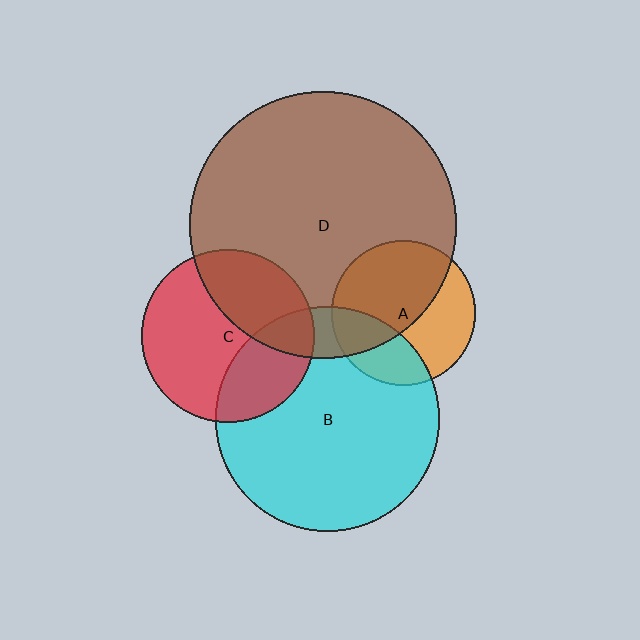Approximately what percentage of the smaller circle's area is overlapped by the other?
Approximately 55%.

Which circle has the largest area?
Circle D (brown).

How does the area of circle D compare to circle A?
Approximately 3.4 times.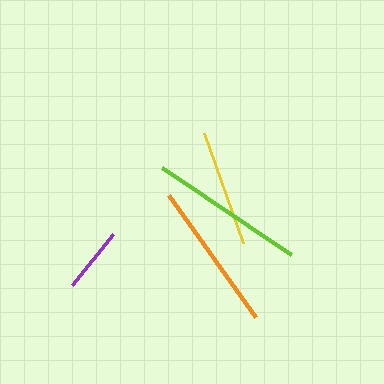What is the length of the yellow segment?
The yellow segment is approximately 116 pixels long.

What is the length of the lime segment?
The lime segment is approximately 156 pixels long.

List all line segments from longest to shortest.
From longest to shortest: lime, orange, yellow, purple.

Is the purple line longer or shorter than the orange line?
The orange line is longer than the purple line.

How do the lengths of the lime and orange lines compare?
The lime and orange lines are approximately the same length.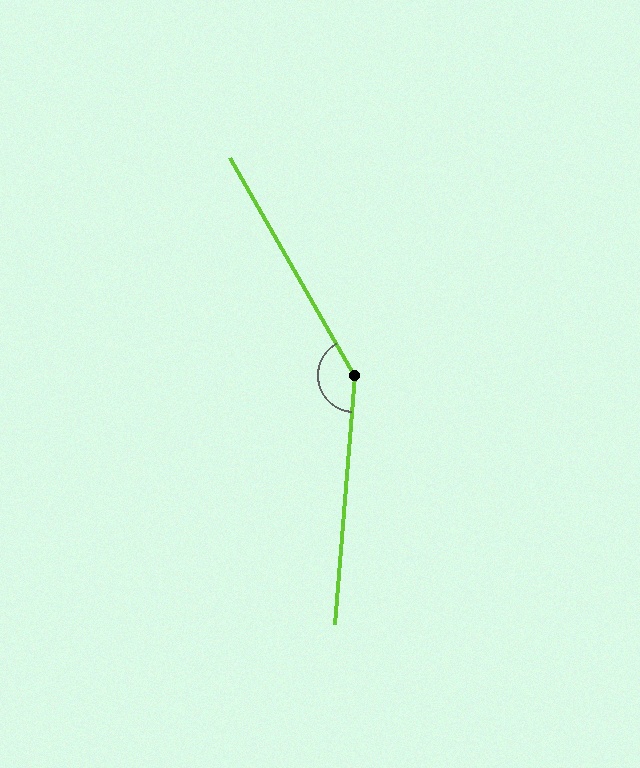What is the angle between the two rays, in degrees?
Approximately 146 degrees.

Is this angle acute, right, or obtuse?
It is obtuse.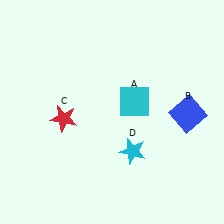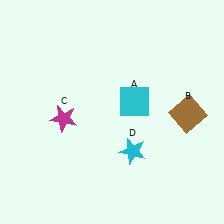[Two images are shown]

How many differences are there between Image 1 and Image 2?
There are 2 differences between the two images.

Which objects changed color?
B changed from blue to brown. C changed from red to magenta.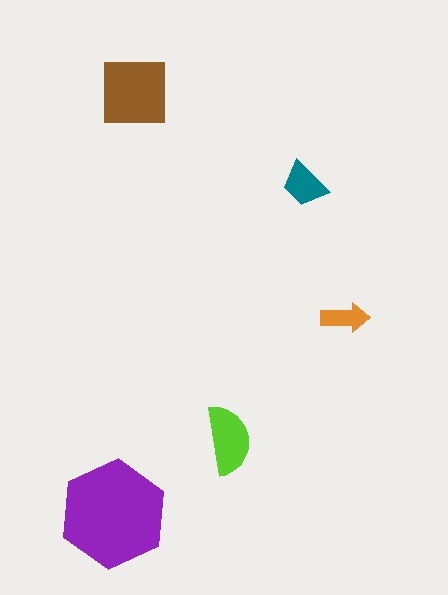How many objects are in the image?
There are 5 objects in the image.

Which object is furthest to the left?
The purple hexagon is leftmost.